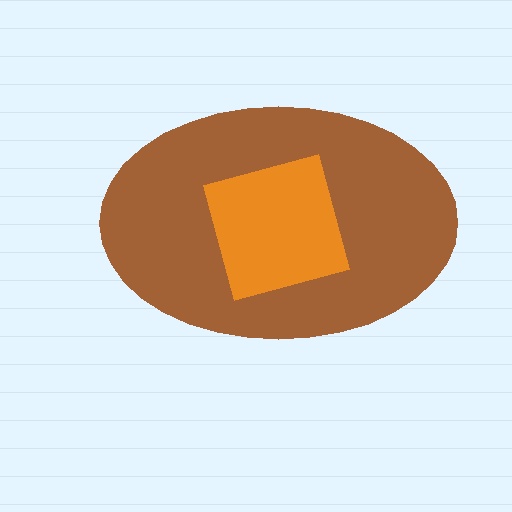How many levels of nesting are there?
2.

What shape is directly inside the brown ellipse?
The orange diamond.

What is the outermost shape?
The brown ellipse.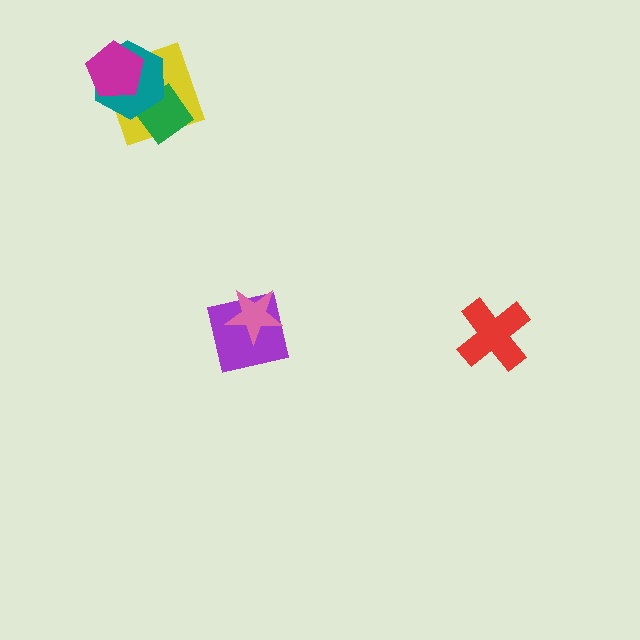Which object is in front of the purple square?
The pink star is in front of the purple square.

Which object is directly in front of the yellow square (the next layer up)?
The green diamond is directly in front of the yellow square.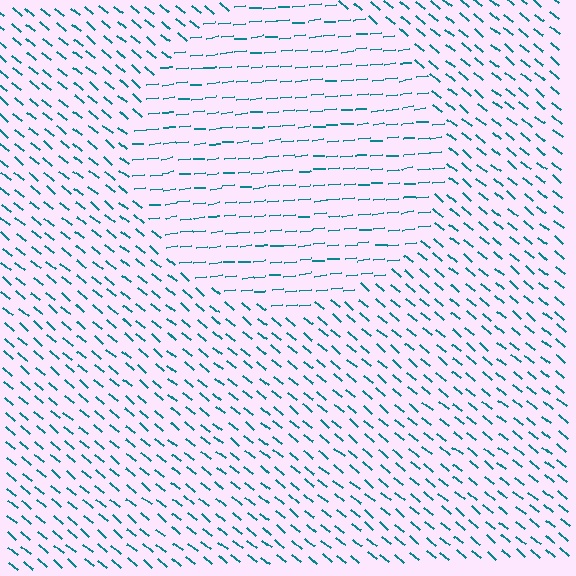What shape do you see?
I see a circle.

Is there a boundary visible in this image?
Yes, there is a texture boundary formed by a change in line orientation.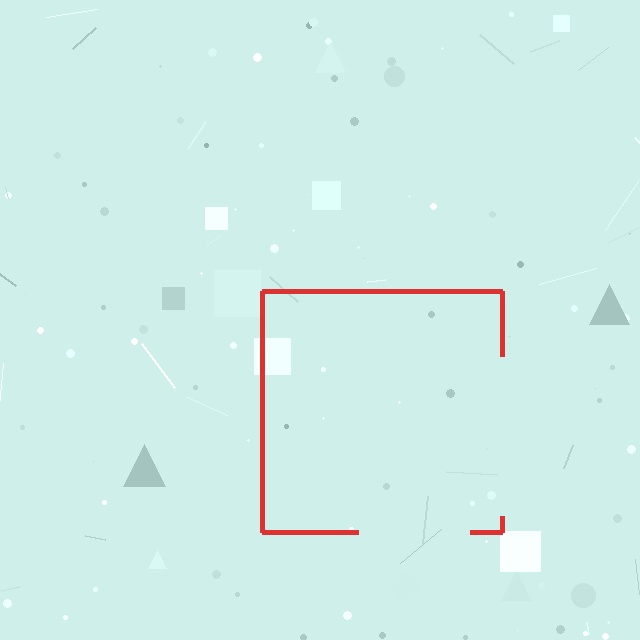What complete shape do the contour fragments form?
The contour fragments form a square.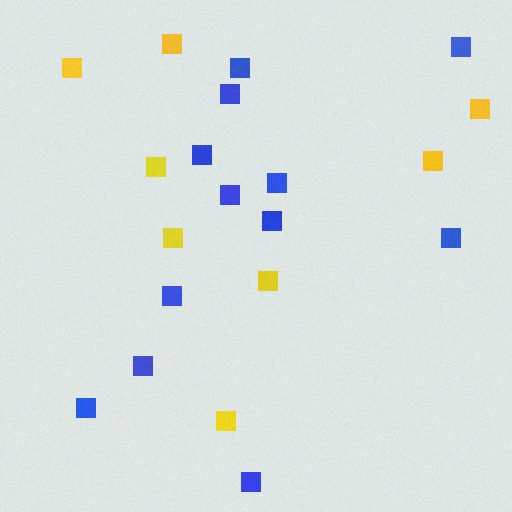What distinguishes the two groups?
There are 2 groups: one group of blue squares (12) and one group of yellow squares (8).